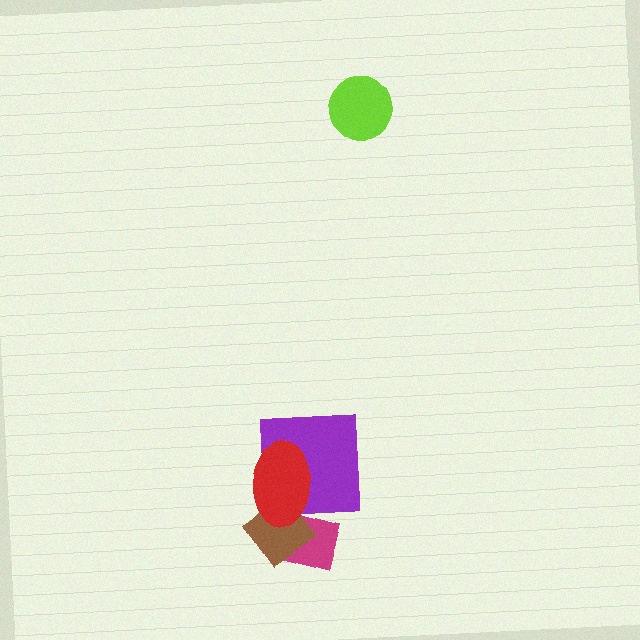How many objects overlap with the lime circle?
0 objects overlap with the lime circle.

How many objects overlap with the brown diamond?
3 objects overlap with the brown diamond.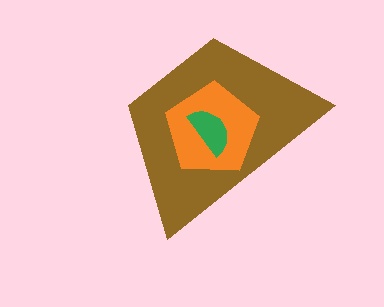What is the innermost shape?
The green semicircle.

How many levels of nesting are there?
3.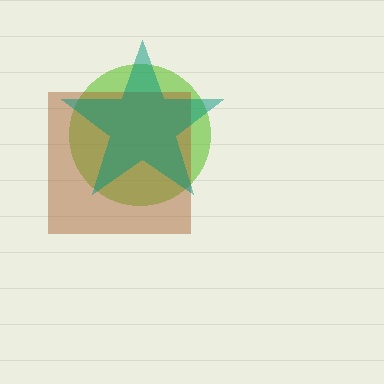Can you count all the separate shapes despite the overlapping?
Yes, there are 3 separate shapes.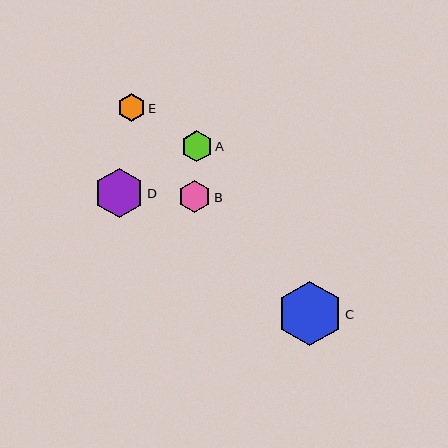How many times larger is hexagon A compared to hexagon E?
Hexagon A is approximately 1.1 times the size of hexagon E.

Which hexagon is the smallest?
Hexagon E is the smallest with a size of approximately 28 pixels.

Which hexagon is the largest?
Hexagon C is the largest with a size of approximately 65 pixels.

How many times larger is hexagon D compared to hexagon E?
Hexagon D is approximately 1.8 times the size of hexagon E.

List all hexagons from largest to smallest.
From largest to smallest: C, D, B, A, E.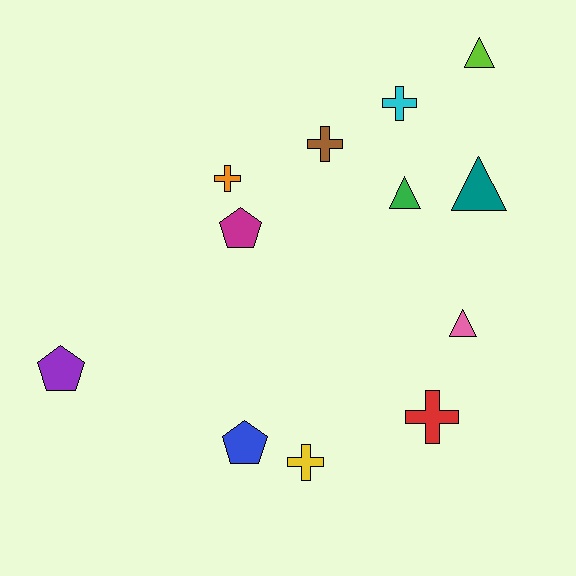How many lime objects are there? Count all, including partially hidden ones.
There is 1 lime object.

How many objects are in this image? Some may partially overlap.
There are 12 objects.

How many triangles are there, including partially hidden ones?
There are 4 triangles.